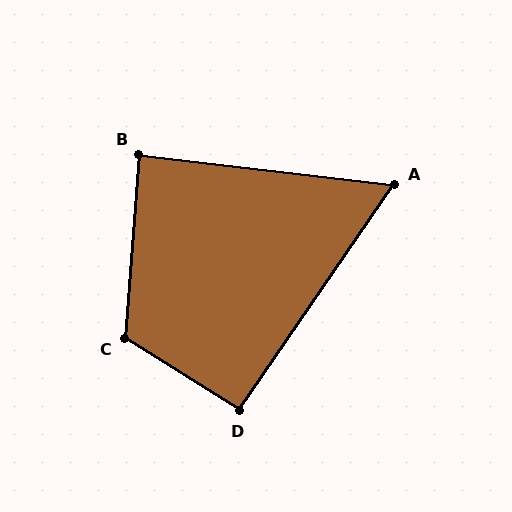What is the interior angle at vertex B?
Approximately 88 degrees (approximately right).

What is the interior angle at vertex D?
Approximately 92 degrees (approximately right).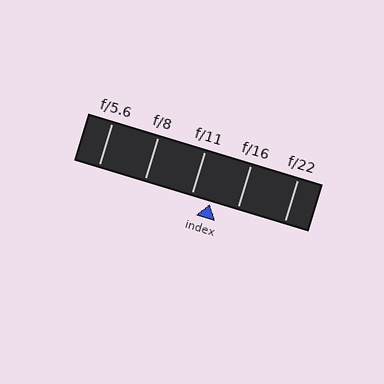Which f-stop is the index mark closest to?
The index mark is closest to f/11.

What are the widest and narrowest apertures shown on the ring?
The widest aperture shown is f/5.6 and the narrowest is f/22.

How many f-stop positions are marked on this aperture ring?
There are 5 f-stop positions marked.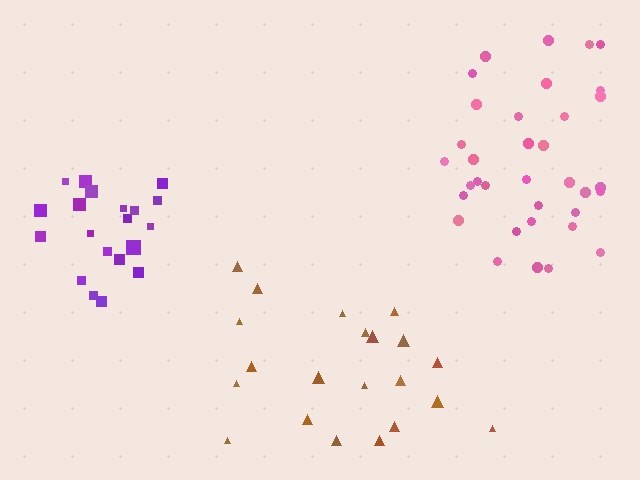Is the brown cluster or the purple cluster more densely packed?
Purple.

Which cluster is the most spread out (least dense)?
Brown.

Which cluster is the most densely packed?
Purple.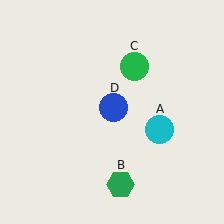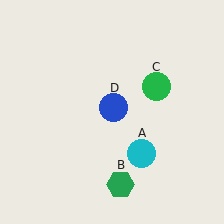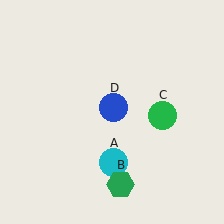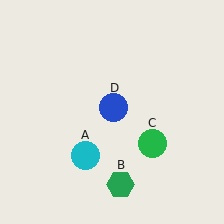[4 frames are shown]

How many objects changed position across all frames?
2 objects changed position: cyan circle (object A), green circle (object C).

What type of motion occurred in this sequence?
The cyan circle (object A), green circle (object C) rotated clockwise around the center of the scene.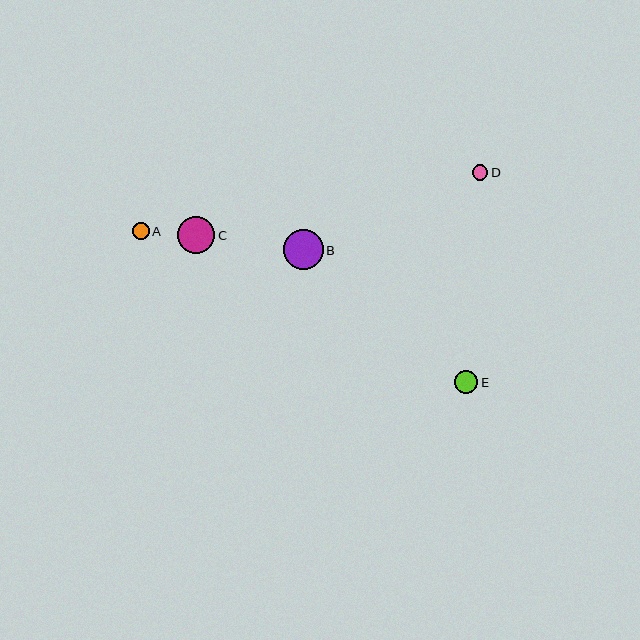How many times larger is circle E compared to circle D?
Circle E is approximately 1.5 times the size of circle D.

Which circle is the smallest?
Circle D is the smallest with a size of approximately 15 pixels.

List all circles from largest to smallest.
From largest to smallest: B, C, E, A, D.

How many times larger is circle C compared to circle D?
Circle C is approximately 2.4 times the size of circle D.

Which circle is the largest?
Circle B is the largest with a size of approximately 40 pixels.